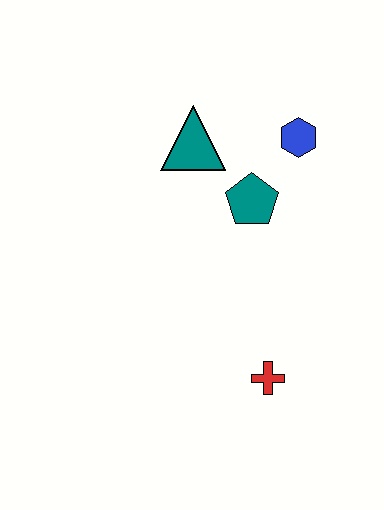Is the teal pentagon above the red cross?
Yes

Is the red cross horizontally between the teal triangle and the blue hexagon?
Yes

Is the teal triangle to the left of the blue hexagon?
Yes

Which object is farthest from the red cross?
The teal triangle is farthest from the red cross.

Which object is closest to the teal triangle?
The teal pentagon is closest to the teal triangle.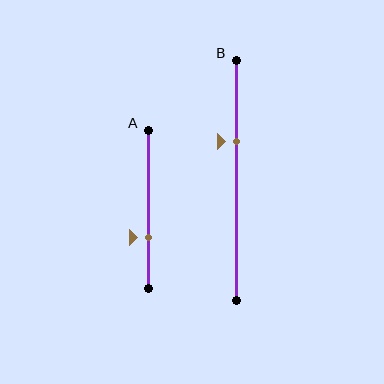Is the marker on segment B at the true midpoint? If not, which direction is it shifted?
No, the marker on segment B is shifted upward by about 16% of the segment length.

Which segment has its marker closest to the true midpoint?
Segment B has its marker closest to the true midpoint.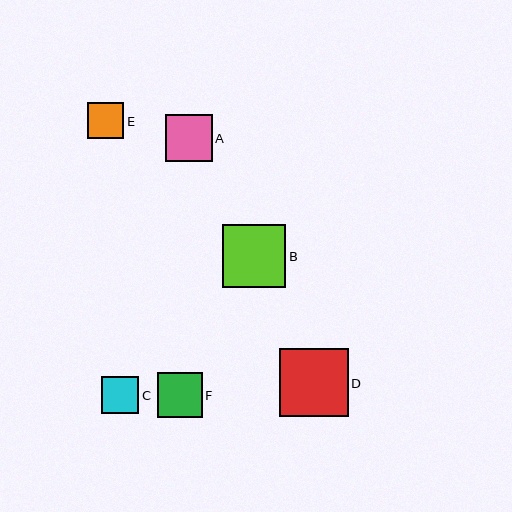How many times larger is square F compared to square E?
Square F is approximately 1.2 times the size of square E.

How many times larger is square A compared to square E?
Square A is approximately 1.3 times the size of square E.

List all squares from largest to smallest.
From largest to smallest: D, B, A, F, C, E.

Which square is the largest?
Square D is the largest with a size of approximately 68 pixels.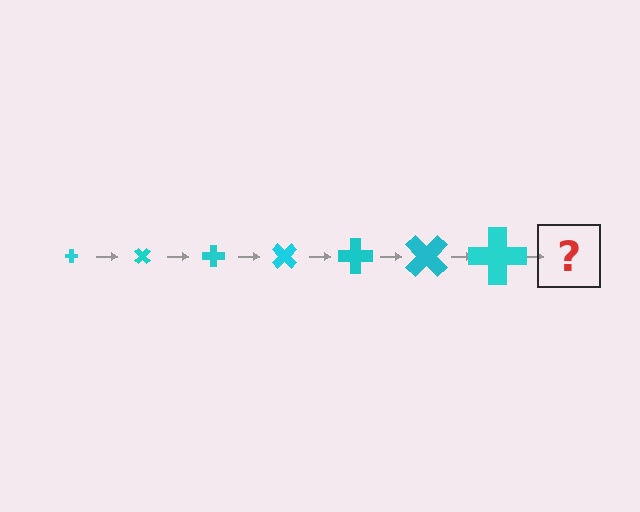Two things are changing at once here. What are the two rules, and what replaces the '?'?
The two rules are that the cross grows larger each step and it rotates 45 degrees each step. The '?' should be a cross, larger than the previous one and rotated 315 degrees from the start.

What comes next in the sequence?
The next element should be a cross, larger than the previous one and rotated 315 degrees from the start.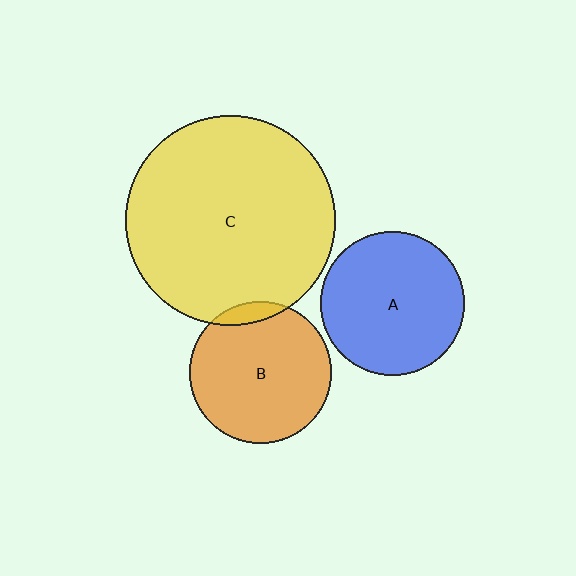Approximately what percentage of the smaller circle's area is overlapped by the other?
Approximately 5%.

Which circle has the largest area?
Circle C (yellow).